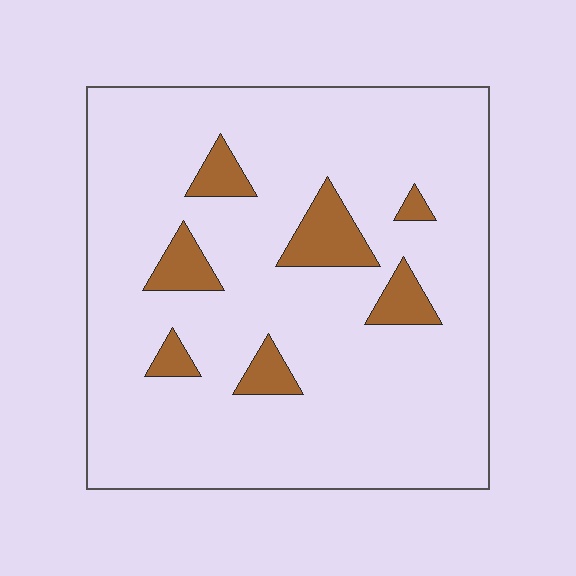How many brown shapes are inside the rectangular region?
7.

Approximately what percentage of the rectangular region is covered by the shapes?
Approximately 10%.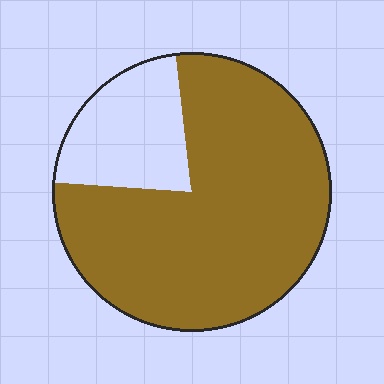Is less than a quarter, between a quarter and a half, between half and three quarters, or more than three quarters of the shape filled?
More than three quarters.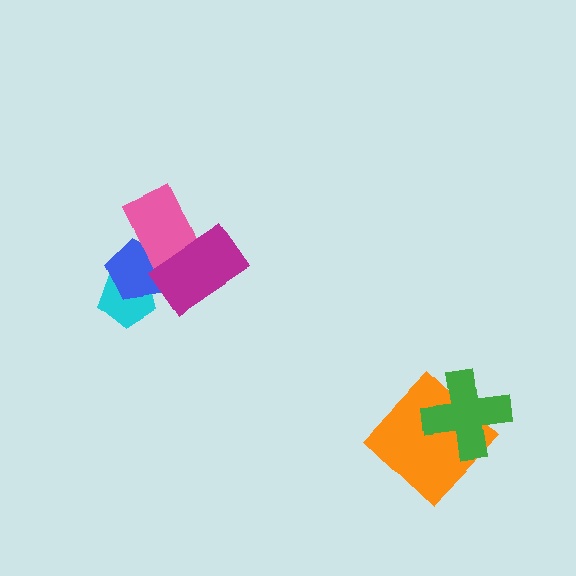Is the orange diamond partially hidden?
Yes, it is partially covered by another shape.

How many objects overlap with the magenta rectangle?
2 objects overlap with the magenta rectangle.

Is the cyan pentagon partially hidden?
Yes, it is partially covered by another shape.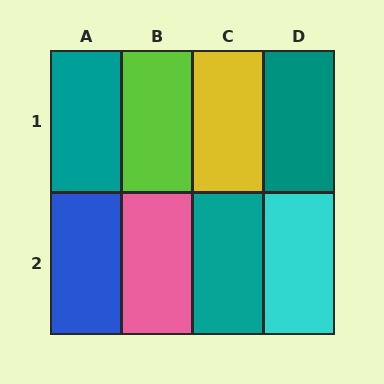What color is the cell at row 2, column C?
Teal.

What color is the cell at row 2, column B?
Pink.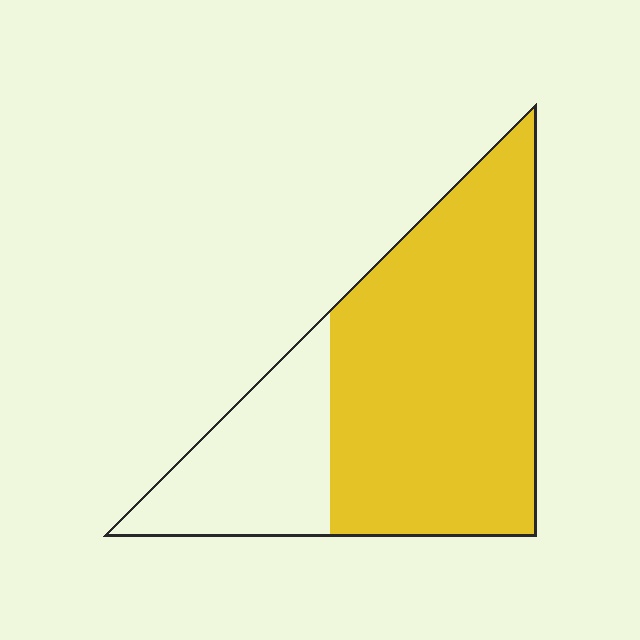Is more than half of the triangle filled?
Yes.